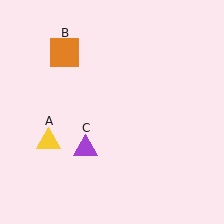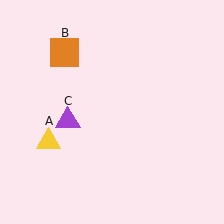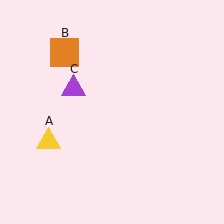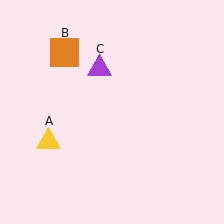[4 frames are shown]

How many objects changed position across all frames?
1 object changed position: purple triangle (object C).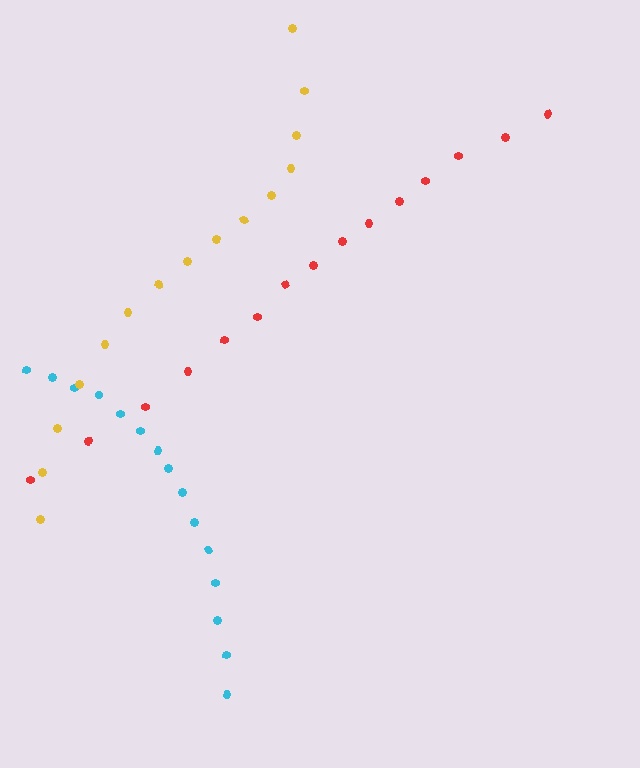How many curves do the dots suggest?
There are 3 distinct paths.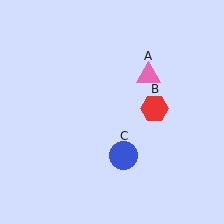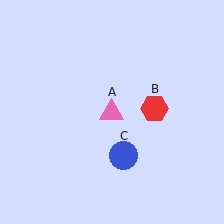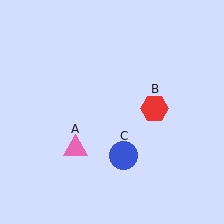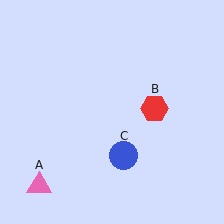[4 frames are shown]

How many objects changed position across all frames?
1 object changed position: pink triangle (object A).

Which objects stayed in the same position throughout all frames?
Red hexagon (object B) and blue circle (object C) remained stationary.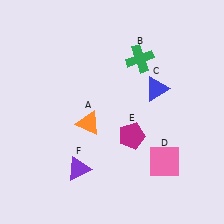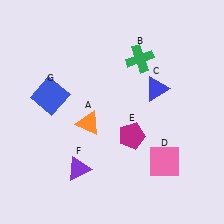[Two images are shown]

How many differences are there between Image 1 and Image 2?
There is 1 difference between the two images.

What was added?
A blue square (G) was added in Image 2.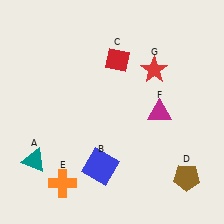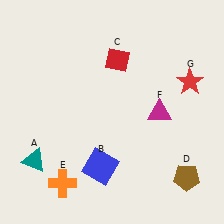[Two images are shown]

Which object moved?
The red star (G) moved right.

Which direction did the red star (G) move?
The red star (G) moved right.